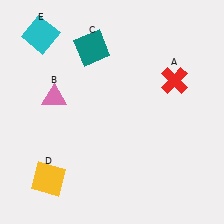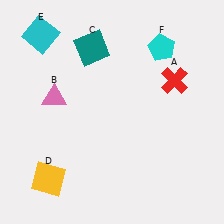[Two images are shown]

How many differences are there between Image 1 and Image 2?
There is 1 difference between the two images.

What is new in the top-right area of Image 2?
A cyan pentagon (F) was added in the top-right area of Image 2.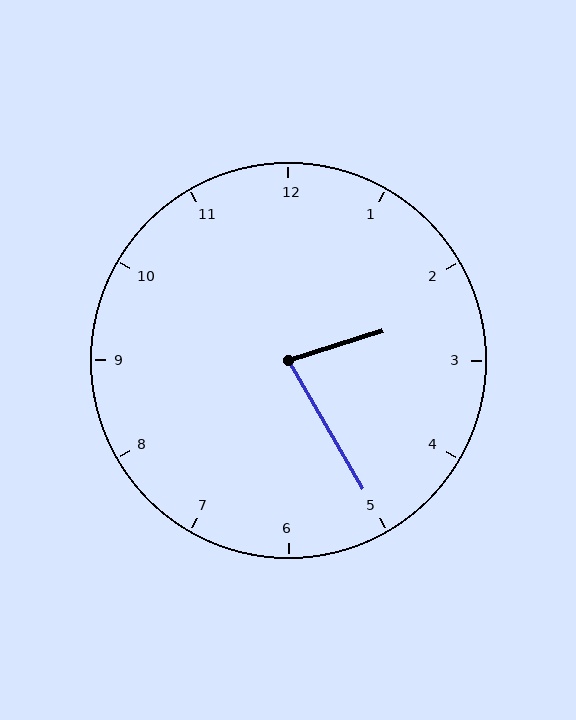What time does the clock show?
2:25.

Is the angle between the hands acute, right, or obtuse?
It is acute.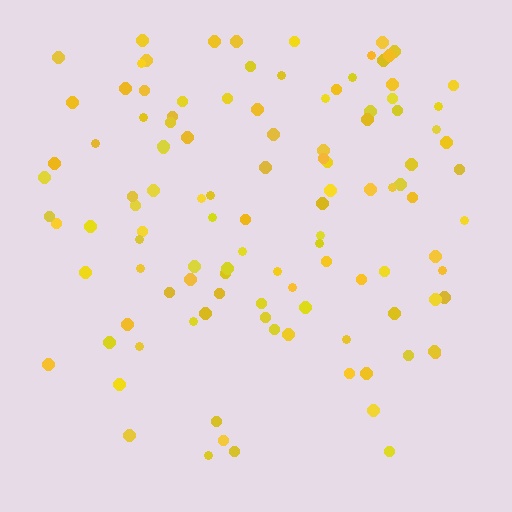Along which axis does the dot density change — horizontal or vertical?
Vertical.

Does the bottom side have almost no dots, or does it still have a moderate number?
Still a moderate number, just noticeably fewer than the top.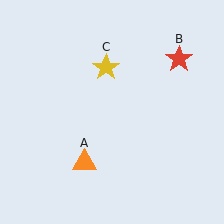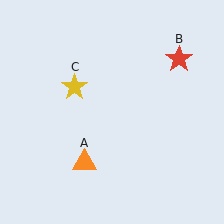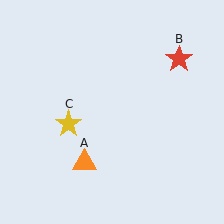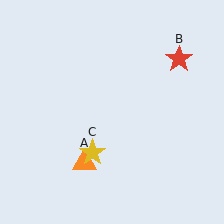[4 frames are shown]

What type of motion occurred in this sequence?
The yellow star (object C) rotated counterclockwise around the center of the scene.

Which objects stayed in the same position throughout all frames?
Orange triangle (object A) and red star (object B) remained stationary.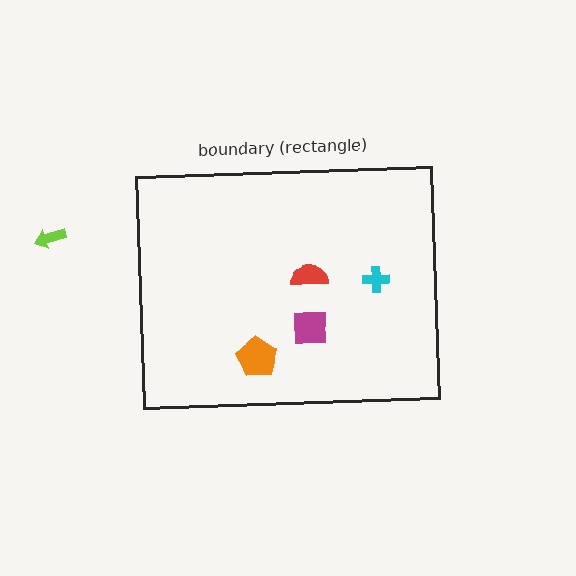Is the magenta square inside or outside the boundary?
Inside.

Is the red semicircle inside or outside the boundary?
Inside.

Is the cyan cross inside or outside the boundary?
Inside.